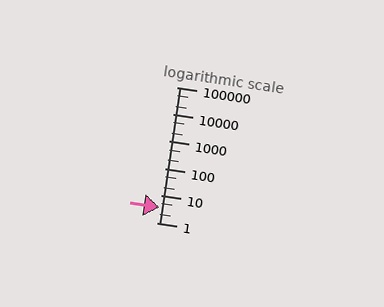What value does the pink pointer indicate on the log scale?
The pointer indicates approximately 3.8.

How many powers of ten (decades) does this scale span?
The scale spans 5 decades, from 1 to 100000.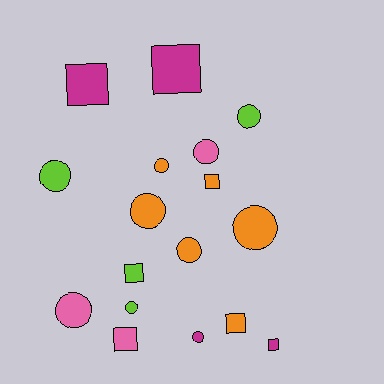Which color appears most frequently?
Orange, with 6 objects.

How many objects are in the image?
There are 17 objects.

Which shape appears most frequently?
Circle, with 10 objects.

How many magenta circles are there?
There is 1 magenta circle.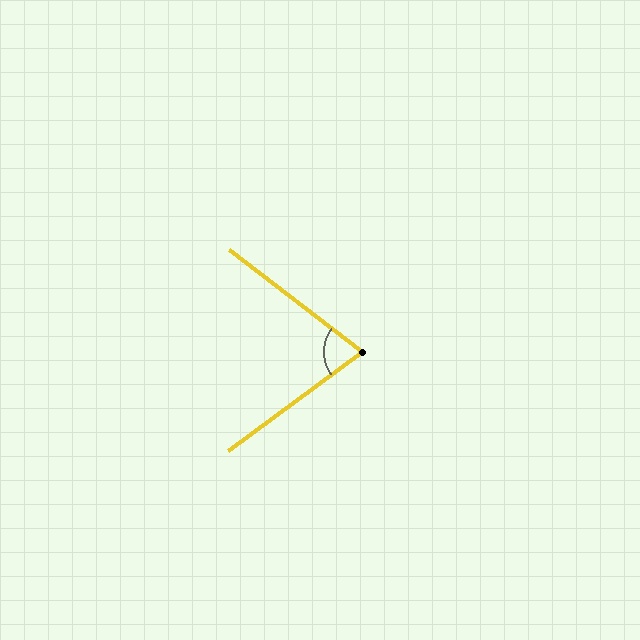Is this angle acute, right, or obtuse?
It is acute.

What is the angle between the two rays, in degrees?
Approximately 74 degrees.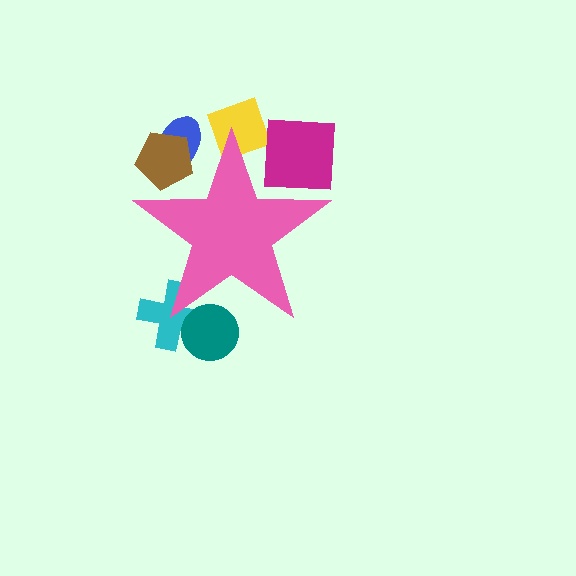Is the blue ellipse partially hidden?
Yes, the blue ellipse is partially hidden behind the pink star.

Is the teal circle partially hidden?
Yes, the teal circle is partially hidden behind the pink star.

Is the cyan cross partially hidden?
Yes, the cyan cross is partially hidden behind the pink star.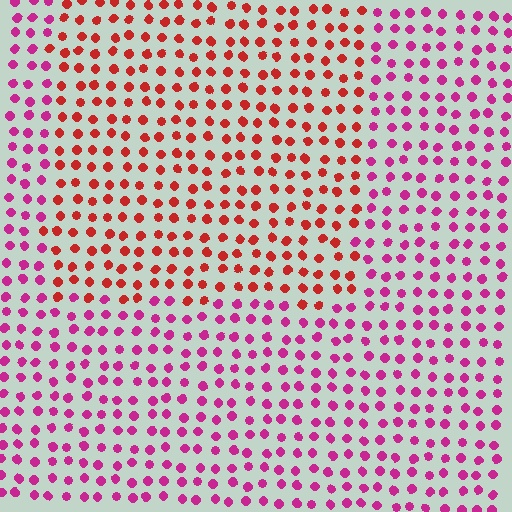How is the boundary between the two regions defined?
The boundary is defined purely by a slight shift in hue (about 41 degrees). Spacing, size, and orientation are identical on both sides.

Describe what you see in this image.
The image is filled with small magenta elements in a uniform arrangement. A rectangle-shaped region is visible where the elements are tinted to a slightly different hue, forming a subtle color boundary.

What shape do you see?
I see a rectangle.